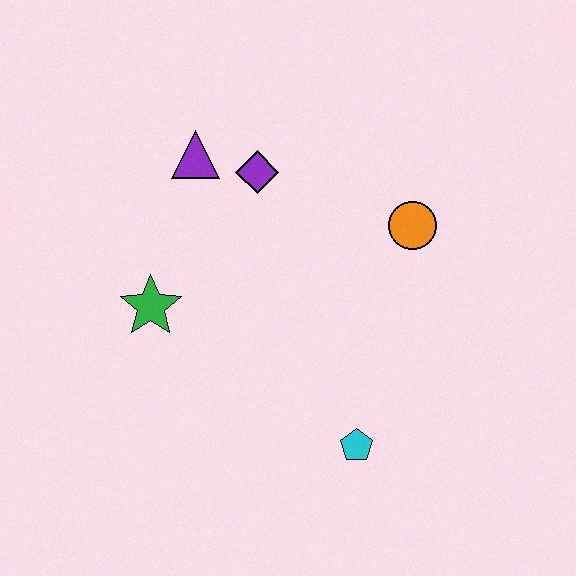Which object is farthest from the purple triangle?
The cyan pentagon is farthest from the purple triangle.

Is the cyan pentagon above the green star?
No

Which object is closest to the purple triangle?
The purple diamond is closest to the purple triangle.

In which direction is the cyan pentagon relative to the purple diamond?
The cyan pentagon is below the purple diamond.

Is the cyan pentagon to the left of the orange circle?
Yes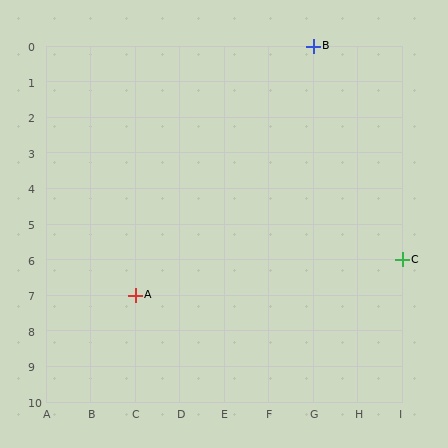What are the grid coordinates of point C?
Point C is at grid coordinates (I, 6).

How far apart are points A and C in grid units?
Points A and C are 6 columns and 1 row apart (about 6.1 grid units diagonally).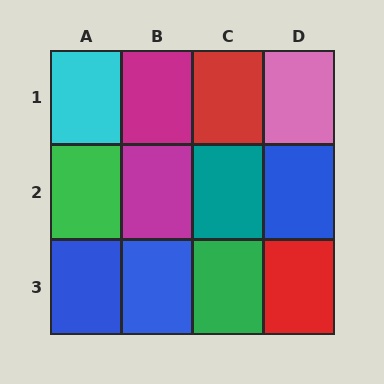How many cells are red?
2 cells are red.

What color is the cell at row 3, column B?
Blue.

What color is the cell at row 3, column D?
Red.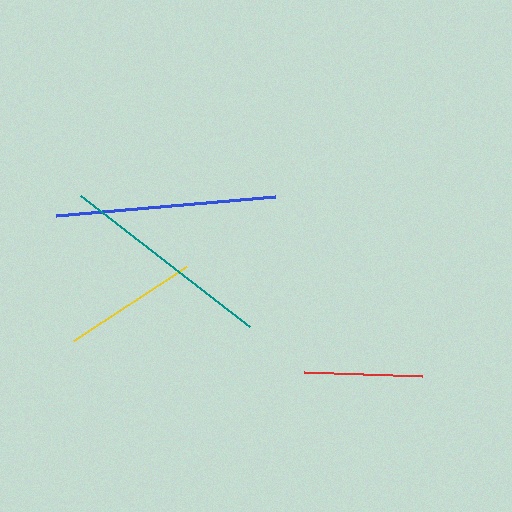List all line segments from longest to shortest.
From longest to shortest: blue, teal, yellow, red.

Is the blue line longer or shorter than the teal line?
The blue line is longer than the teal line.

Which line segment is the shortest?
The red line is the shortest at approximately 118 pixels.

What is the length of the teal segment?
The teal segment is approximately 214 pixels long.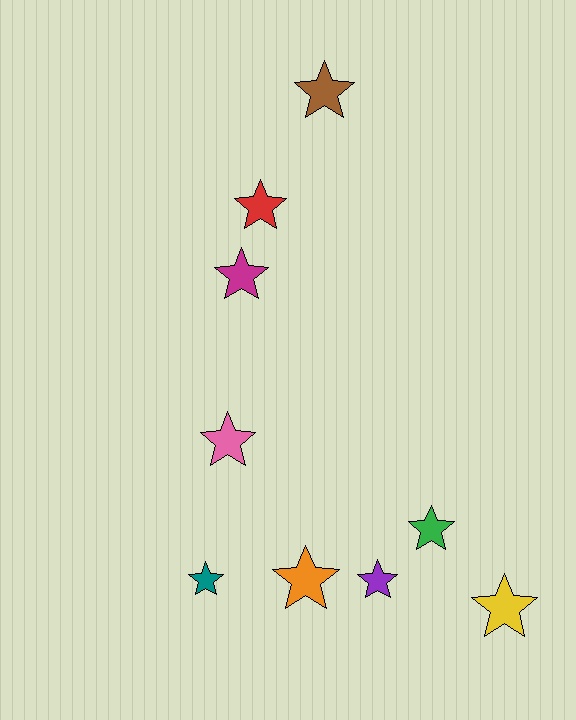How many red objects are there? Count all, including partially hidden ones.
There is 1 red object.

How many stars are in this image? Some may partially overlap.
There are 9 stars.